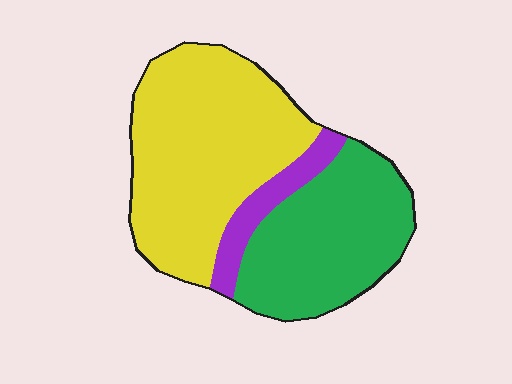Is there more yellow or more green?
Yellow.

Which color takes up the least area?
Purple, at roughly 10%.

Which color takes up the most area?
Yellow, at roughly 55%.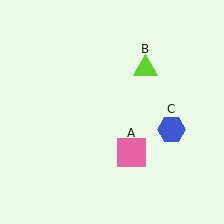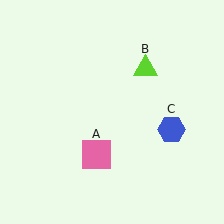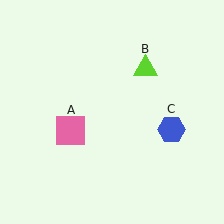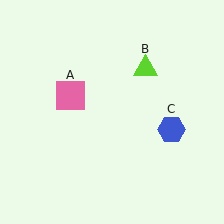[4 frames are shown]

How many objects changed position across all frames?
1 object changed position: pink square (object A).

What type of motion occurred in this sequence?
The pink square (object A) rotated clockwise around the center of the scene.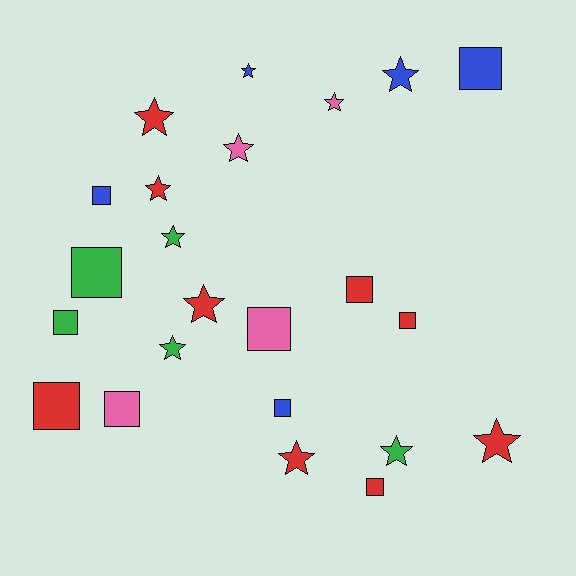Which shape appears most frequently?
Star, with 12 objects.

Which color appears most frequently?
Red, with 9 objects.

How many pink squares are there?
There are 2 pink squares.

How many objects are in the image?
There are 23 objects.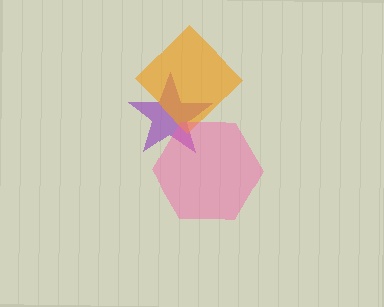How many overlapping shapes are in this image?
There are 3 overlapping shapes in the image.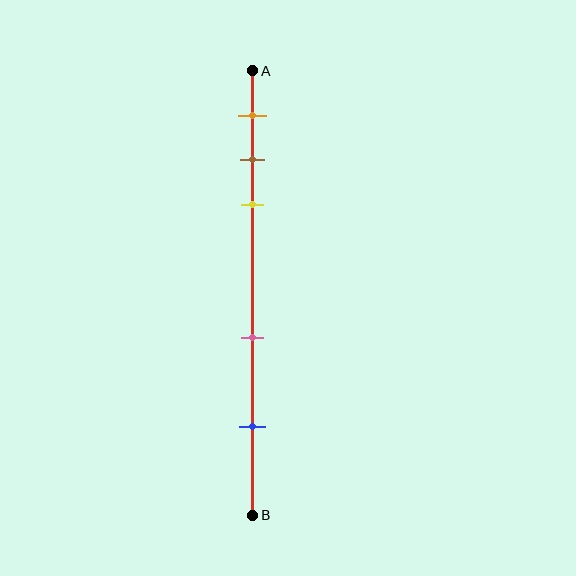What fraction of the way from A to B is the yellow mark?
The yellow mark is approximately 30% (0.3) of the way from A to B.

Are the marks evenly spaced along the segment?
No, the marks are not evenly spaced.